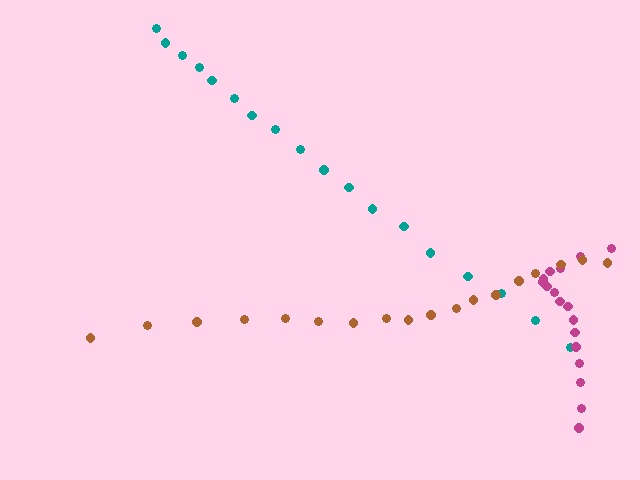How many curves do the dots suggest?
There are 3 distinct paths.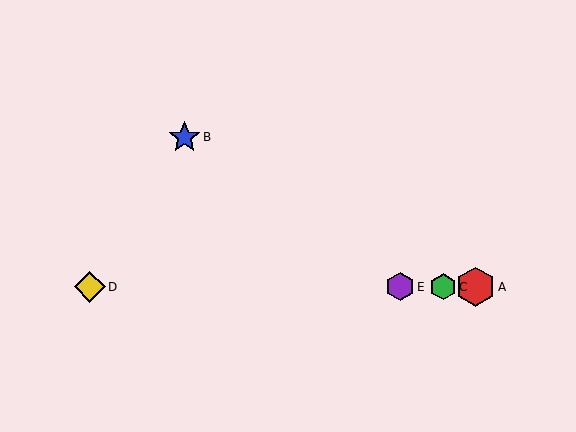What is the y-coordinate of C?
Object C is at y≈287.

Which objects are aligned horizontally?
Objects A, C, D, E are aligned horizontally.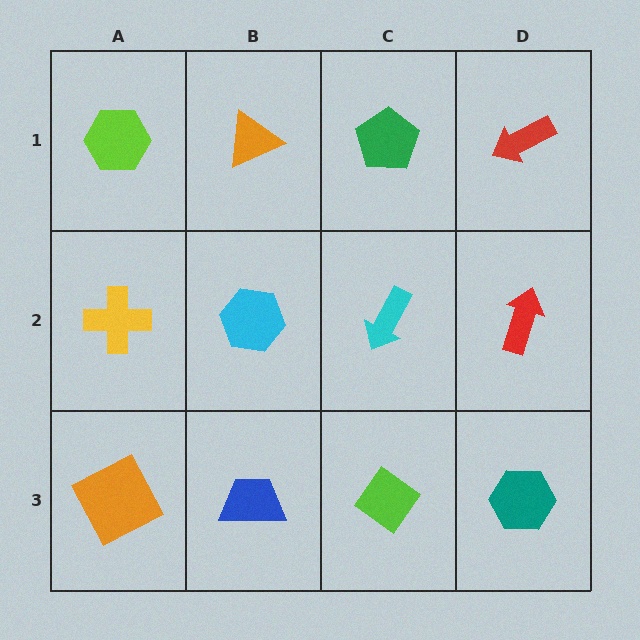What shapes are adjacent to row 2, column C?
A green pentagon (row 1, column C), a lime diamond (row 3, column C), a cyan hexagon (row 2, column B), a red arrow (row 2, column D).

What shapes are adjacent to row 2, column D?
A red arrow (row 1, column D), a teal hexagon (row 3, column D), a cyan arrow (row 2, column C).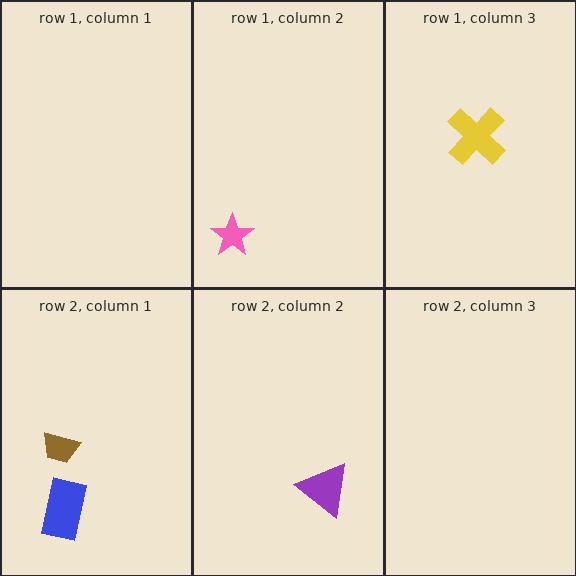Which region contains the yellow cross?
The row 1, column 3 region.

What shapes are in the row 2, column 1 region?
The blue rectangle, the brown trapezoid.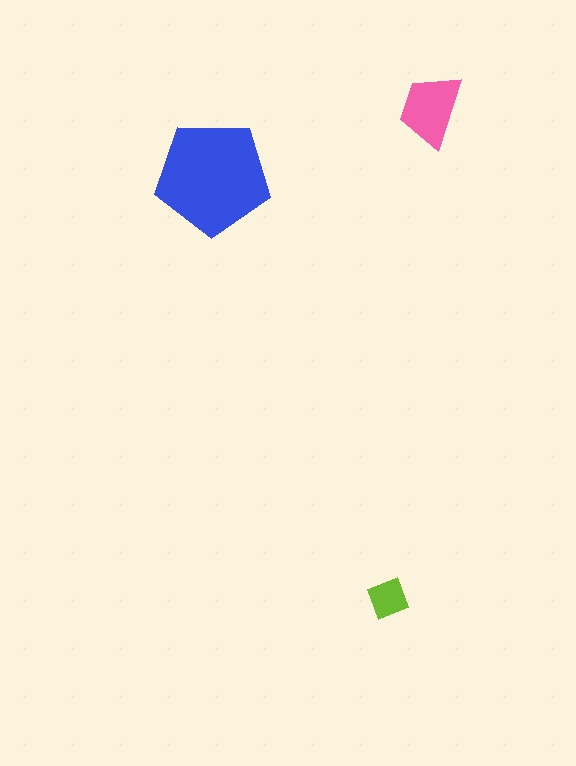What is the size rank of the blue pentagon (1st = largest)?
1st.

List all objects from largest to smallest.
The blue pentagon, the pink trapezoid, the lime square.